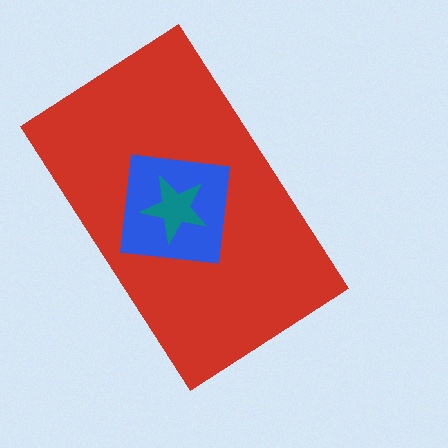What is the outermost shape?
The red rectangle.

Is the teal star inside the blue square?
Yes.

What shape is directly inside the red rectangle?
The blue square.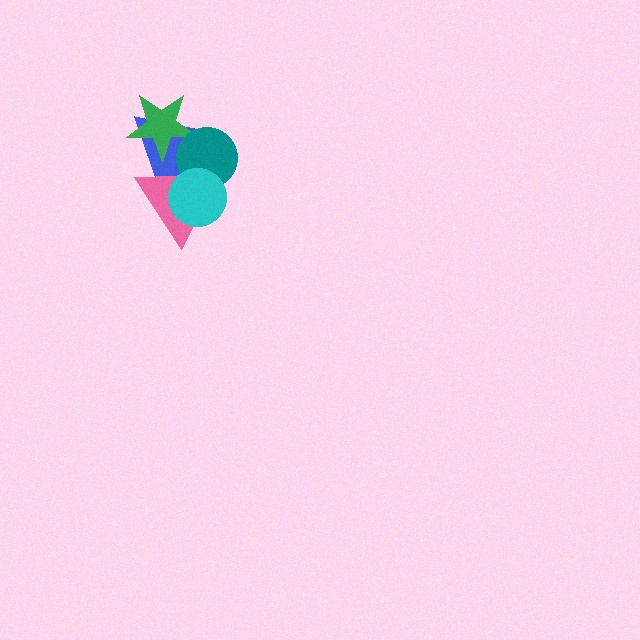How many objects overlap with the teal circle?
4 objects overlap with the teal circle.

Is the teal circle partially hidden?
Yes, it is partially covered by another shape.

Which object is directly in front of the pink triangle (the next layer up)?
The teal circle is directly in front of the pink triangle.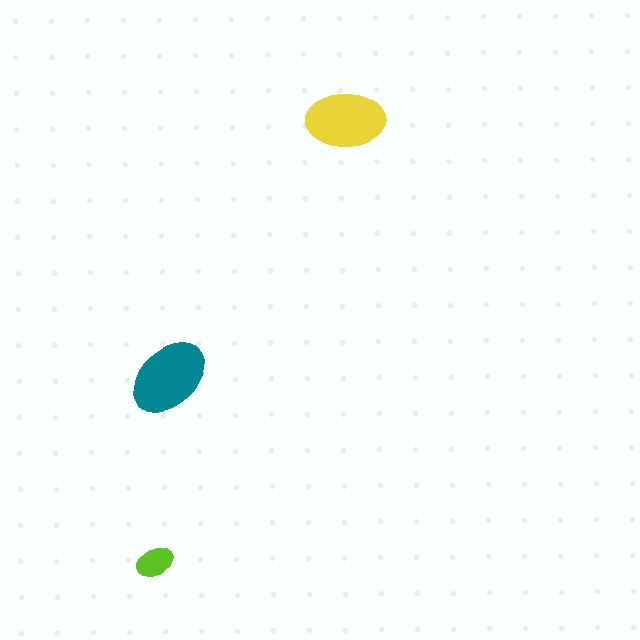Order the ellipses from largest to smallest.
the teal one, the yellow one, the lime one.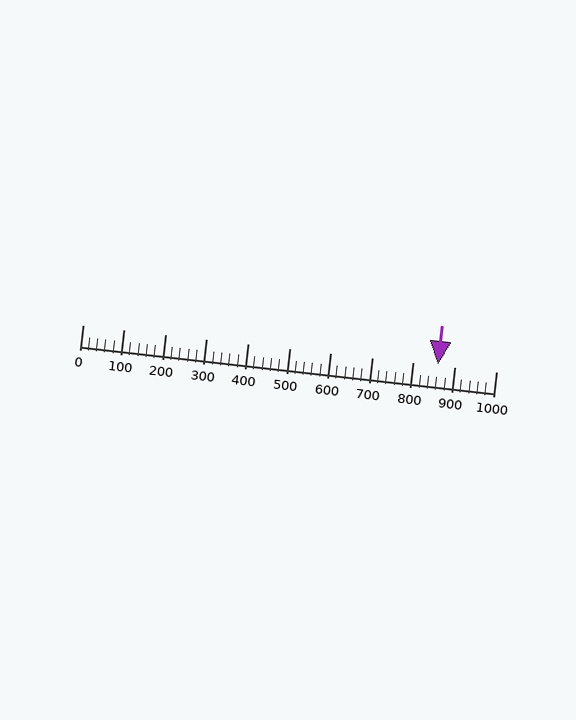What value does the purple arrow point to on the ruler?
The purple arrow points to approximately 860.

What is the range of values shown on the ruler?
The ruler shows values from 0 to 1000.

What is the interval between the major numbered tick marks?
The major tick marks are spaced 100 units apart.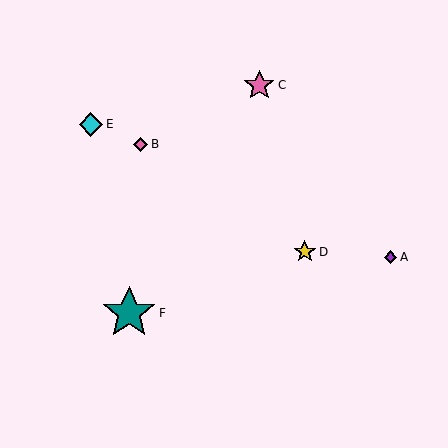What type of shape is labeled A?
Shape A is a purple diamond.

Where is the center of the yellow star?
The center of the yellow star is at (305, 252).